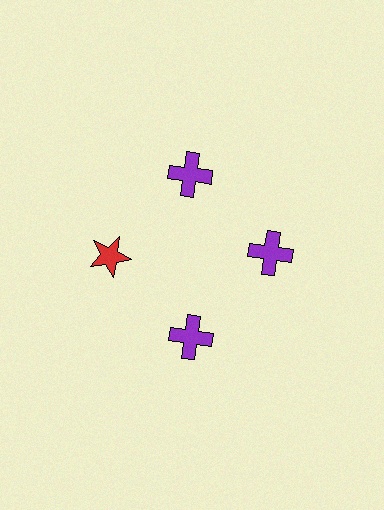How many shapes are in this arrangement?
There are 4 shapes arranged in a ring pattern.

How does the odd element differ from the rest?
It differs in both color (red instead of purple) and shape (star instead of cross).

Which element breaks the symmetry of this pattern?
The red star at roughly the 9 o'clock position breaks the symmetry. All other shapes are purple crosses.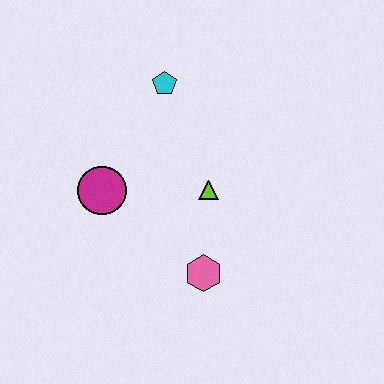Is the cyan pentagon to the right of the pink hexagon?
No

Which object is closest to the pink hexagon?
The lime triangle is closest to the pink hexagon.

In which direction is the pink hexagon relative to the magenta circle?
The pink hexagon is to the right of the magenta circle.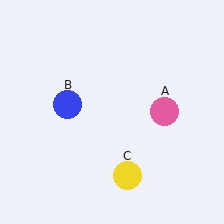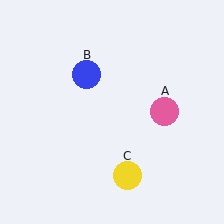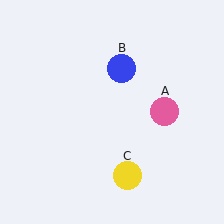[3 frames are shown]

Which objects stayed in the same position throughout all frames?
Pink circle (object A) and yellow circle (object C) remained stationary.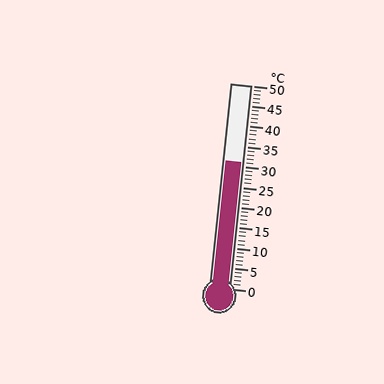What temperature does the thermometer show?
The thermometer shows approximately 31°C.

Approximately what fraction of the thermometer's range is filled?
The thermometer is filled to approximately 60% of its range.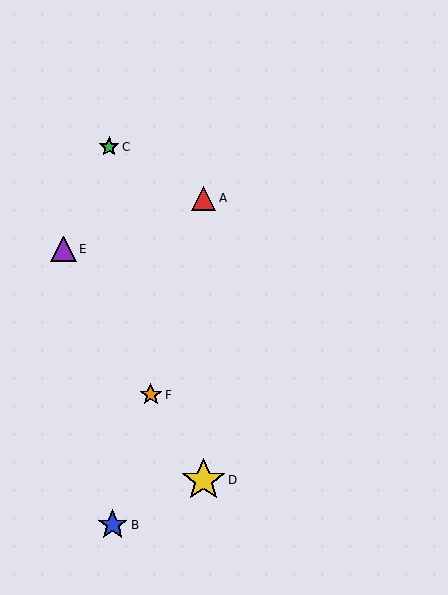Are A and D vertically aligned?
Yes, both are at x≈204.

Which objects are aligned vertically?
Objects A, D are aligned vertically.